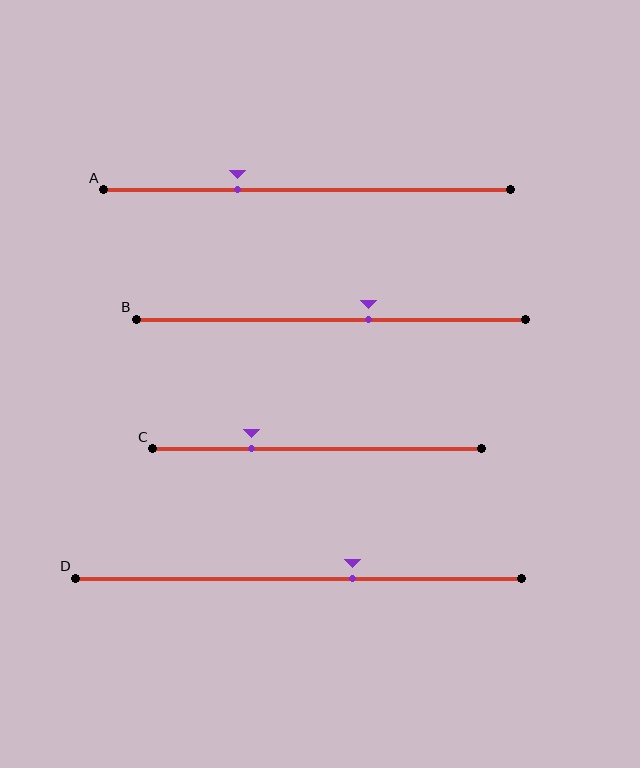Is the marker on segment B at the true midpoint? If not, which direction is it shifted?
No, the marker on segment B is shifted to the right by about 10% of the segment length.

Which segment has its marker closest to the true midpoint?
Segment B has its marker closest to the true midpoint.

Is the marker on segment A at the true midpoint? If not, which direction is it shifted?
No, the marker on segment A is shifted to the left by about 17% of the segment length.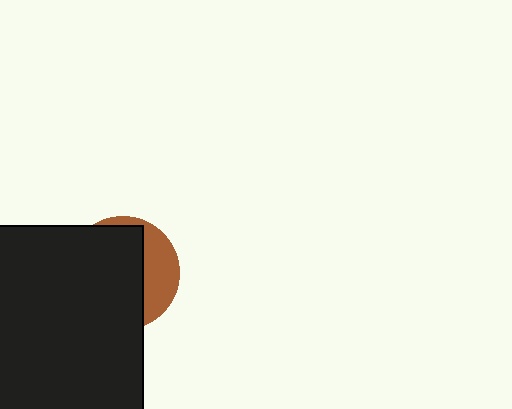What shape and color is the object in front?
The object in front is a black square.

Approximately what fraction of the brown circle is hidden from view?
Roughly 69% of the brown circle is hidden behind the black square.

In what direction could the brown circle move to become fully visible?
The brown circle could move right. That would shift it out from behind the black square entirely.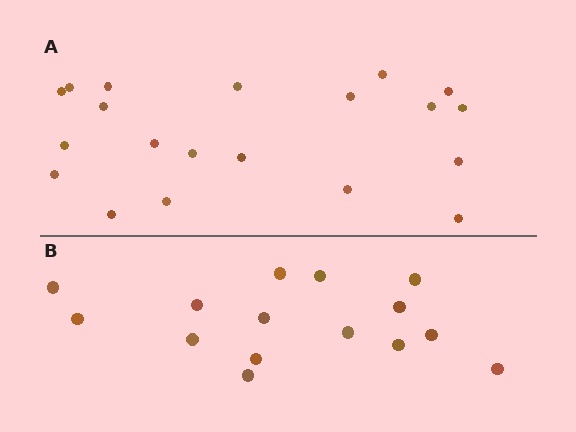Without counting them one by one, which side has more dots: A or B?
Region A (the top region) has more dots.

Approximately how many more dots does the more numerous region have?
Region A has about 5 more dots than region B.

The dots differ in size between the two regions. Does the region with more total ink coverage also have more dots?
No. Region B has more total ink coverage because its dots are larger, but region A actually contains more individual dots. Total area can be misleading — the number of items is what matters here.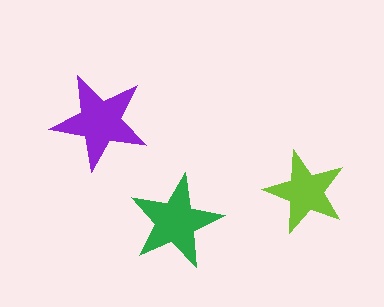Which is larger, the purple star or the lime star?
The purple one.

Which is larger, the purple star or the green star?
The purple one.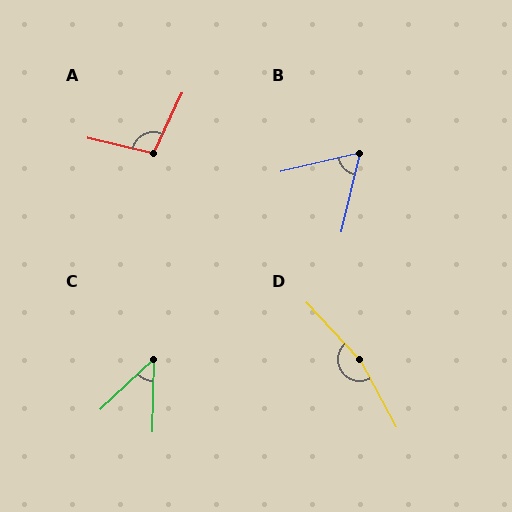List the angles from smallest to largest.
C (46°), B (64°), A (101°), D (166°).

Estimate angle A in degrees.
Approximately 101 degrees.